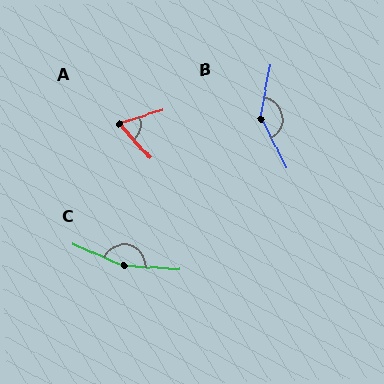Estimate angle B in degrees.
Approximately 143 degrees.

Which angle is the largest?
C, at approximately 160 degrees.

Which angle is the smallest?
A, at approximately 65 degrees.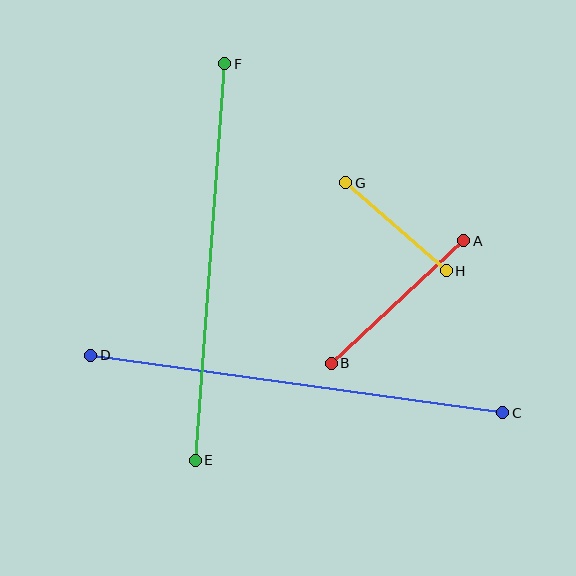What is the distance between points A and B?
The distance is approximately 180 pixels.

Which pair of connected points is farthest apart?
Points C and D are farthest apart.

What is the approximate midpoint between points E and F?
The midpoint is at approximately (210, 262) pixels.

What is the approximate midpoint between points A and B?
The midpoint is at approximately (397, 302) pixels.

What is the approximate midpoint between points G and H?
The midpoint is at approximately (396, 227) pixels.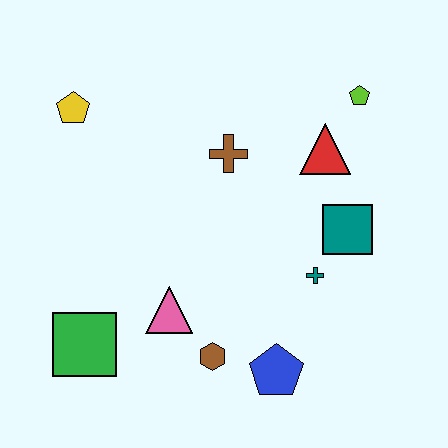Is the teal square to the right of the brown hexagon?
Yes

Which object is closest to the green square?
The pink triangle is closest to the green square.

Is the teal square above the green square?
Yes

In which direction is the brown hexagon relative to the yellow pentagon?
The brown hexagon is below the yellow pentagon.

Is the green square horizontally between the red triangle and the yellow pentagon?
Yes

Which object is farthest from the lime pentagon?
The green square is farthest from the lime pentagon.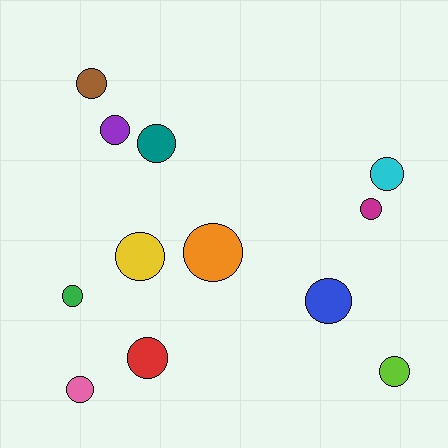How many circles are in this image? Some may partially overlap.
There are 12 circles.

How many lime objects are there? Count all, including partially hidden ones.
There is 1 lime object.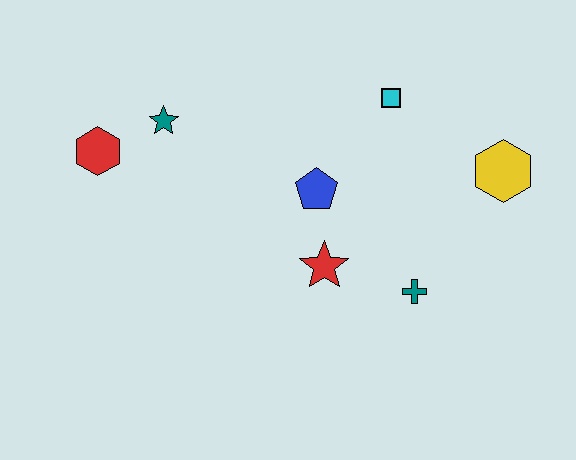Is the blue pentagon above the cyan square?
No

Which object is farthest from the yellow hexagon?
The red hexagon is farthest from the yellow hexagon.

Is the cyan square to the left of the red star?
No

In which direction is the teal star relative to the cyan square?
The teal star is to the left of the cyan square.